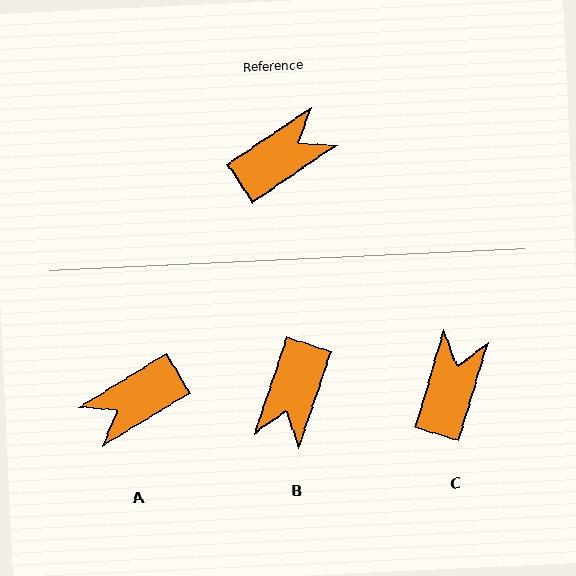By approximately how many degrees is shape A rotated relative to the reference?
Approximately 177 degrees counter-clockwise.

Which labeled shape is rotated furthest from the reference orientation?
A, about 177 degrees away.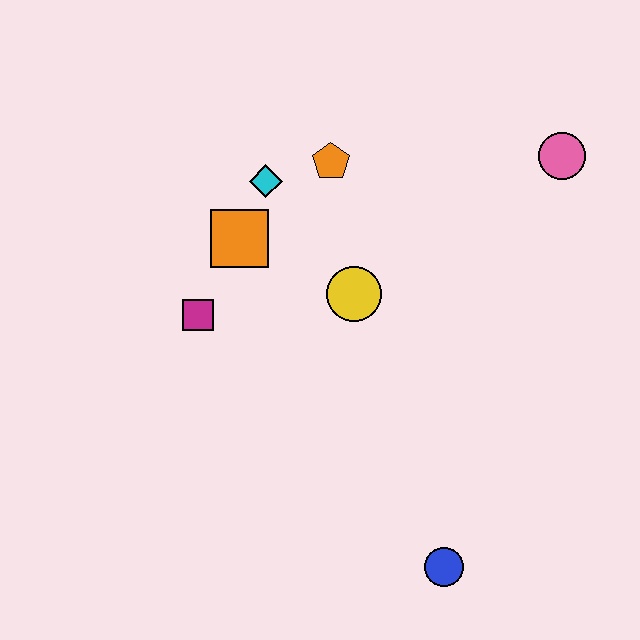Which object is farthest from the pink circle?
The blue circle is farthest from the pink circle.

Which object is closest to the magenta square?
The orange square is closest to the magenta square.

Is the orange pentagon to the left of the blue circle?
Yes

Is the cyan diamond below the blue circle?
No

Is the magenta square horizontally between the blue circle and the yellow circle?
No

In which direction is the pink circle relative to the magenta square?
The pink circle is to the right of the magenta square.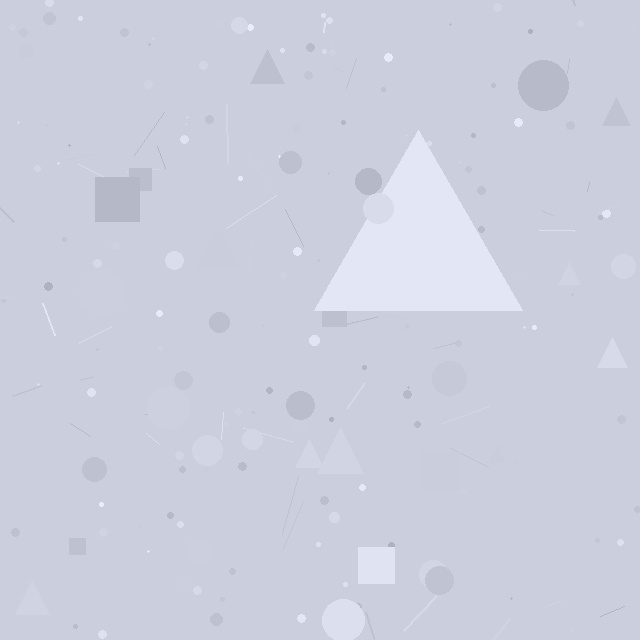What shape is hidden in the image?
A triangle is hidden in the image.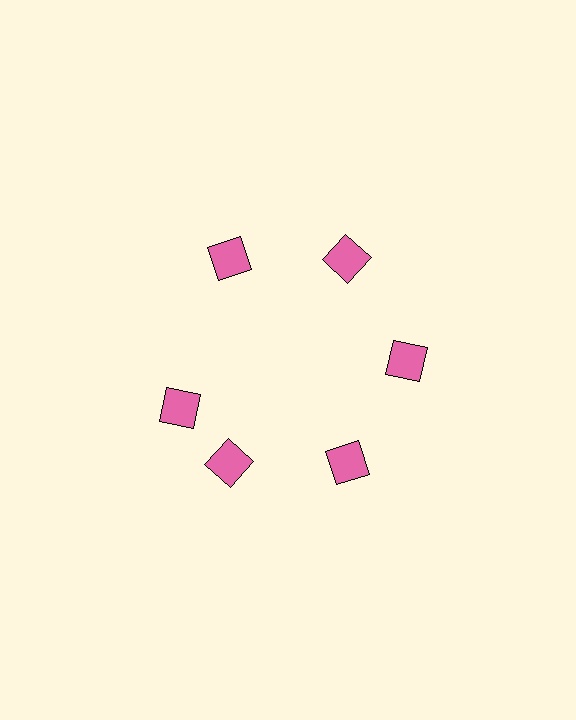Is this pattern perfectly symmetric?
No. The 6 pink diamonds are arranged in a ring, but one element near the 9 o'clock position is rotated out of alignment along the ring, breaking the 6-fold rotational symmetry.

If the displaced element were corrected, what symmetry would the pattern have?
It would have 6-fold rotational symmetry — the pattern would map onto itself every 60 degrees.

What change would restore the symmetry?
The symmetry would be restored by rotating it back into even spacing with its neighbors so that all 6 diamonds sit at equal angles and equal distance from the center.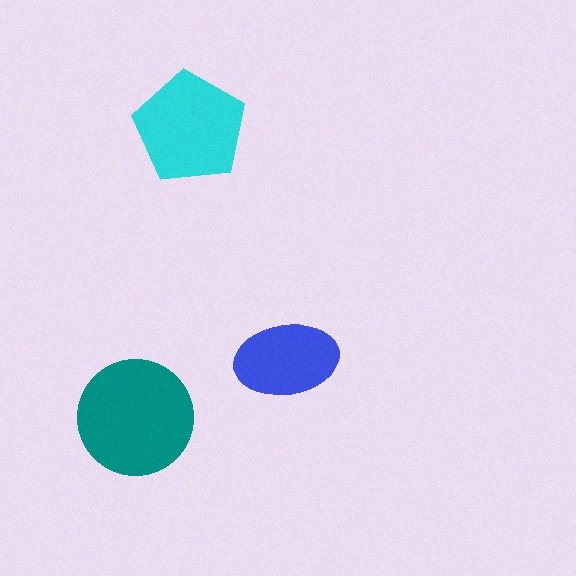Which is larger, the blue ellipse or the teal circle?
The teal circle.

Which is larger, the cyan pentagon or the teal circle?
The teal circle.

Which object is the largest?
The teal circle.